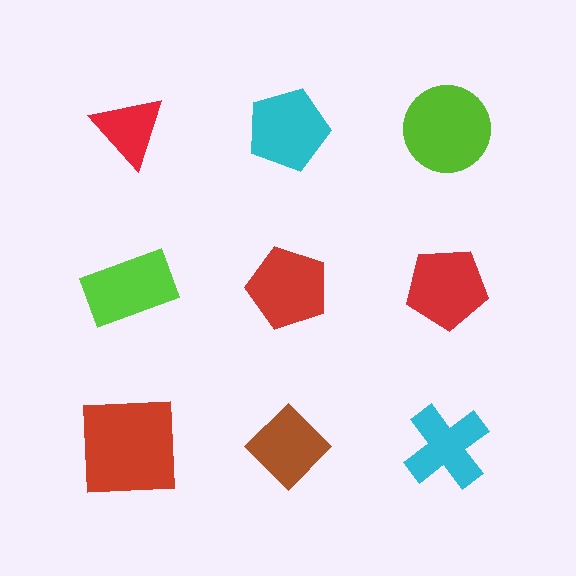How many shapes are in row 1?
3 shapes.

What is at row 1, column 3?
A lime circle.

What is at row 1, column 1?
A red triangle.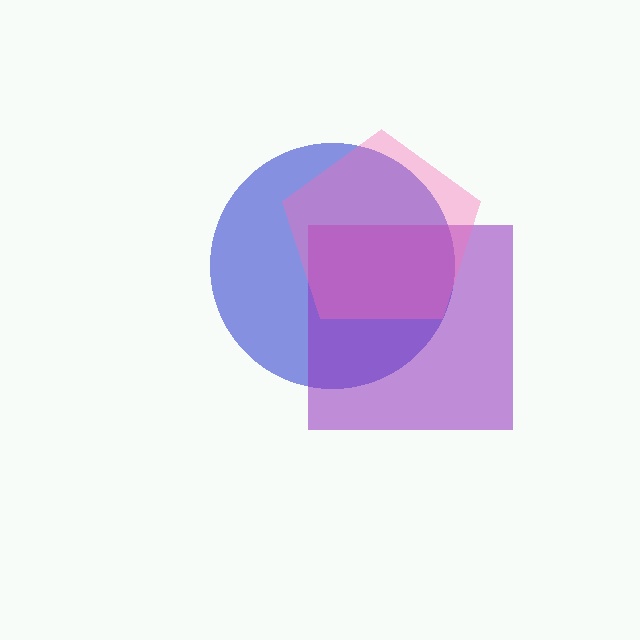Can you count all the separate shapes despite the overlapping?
Yes, there are 3 separate shapes.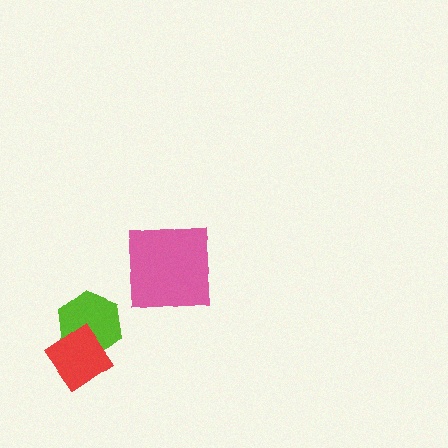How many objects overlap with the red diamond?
1 object overlaps with the red diamond.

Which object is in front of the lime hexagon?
The red diamond is in front of the lime hexagon.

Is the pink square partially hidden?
No, no other shape covers it.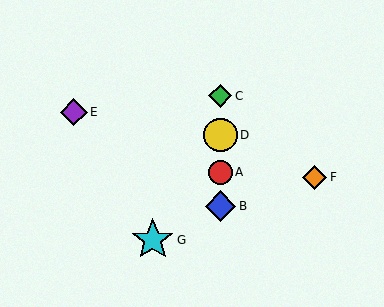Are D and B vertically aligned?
Yes, both are at x≈220.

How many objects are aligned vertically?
4 objects (A, B, C, D) are aligned vertically.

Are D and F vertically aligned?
No, D is at x≈220 and F is at x≈315.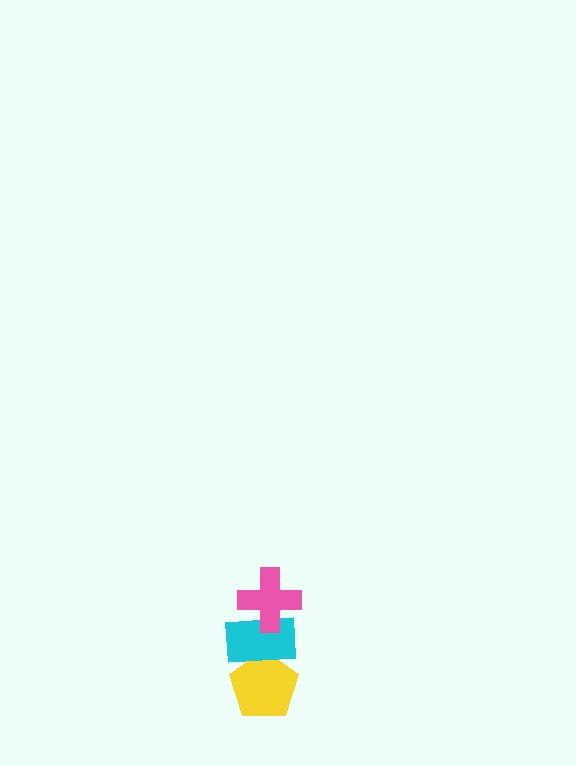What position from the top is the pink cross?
The pink cross is 1st from the top.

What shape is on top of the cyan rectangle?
The pink cross is on top of the cyan rectangle.